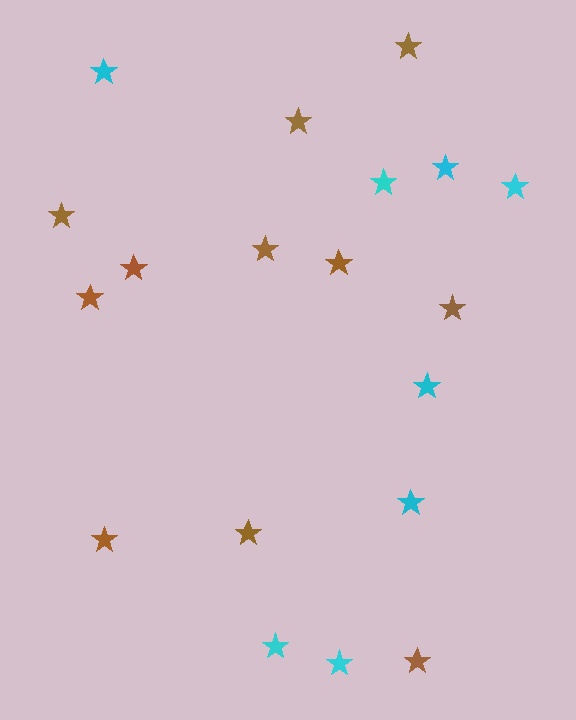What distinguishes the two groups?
There are 2 groups: one group of cyan stars (8) and one group of brown stars (11).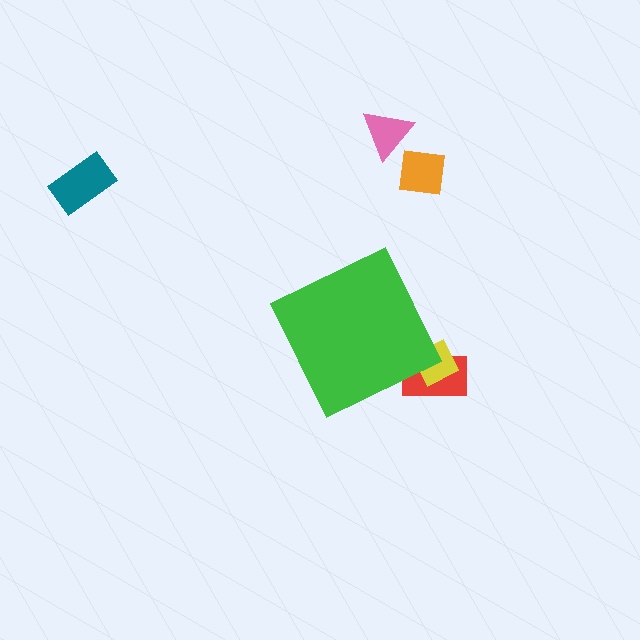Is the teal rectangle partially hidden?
No, the teal rectangle is fully visible.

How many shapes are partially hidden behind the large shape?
2 shapes are partially hidden.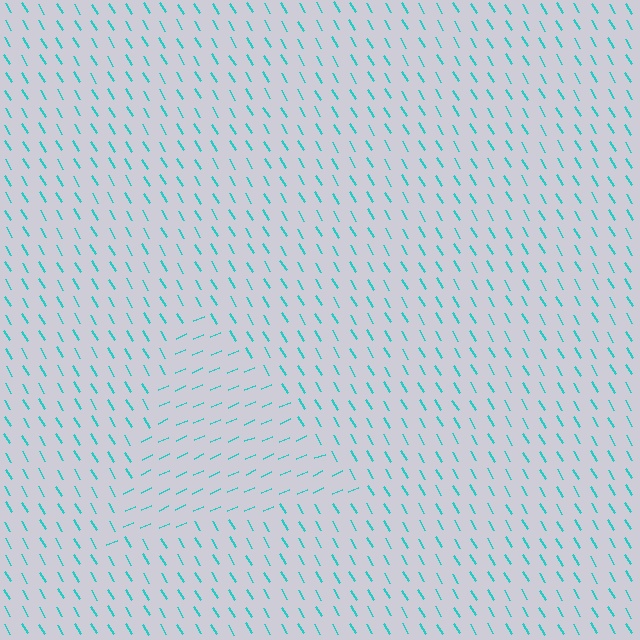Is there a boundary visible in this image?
Yes, there is a texture boundary formed by a change in line orientation.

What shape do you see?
I see a triangle.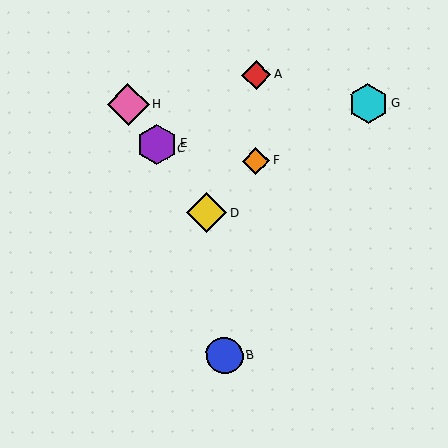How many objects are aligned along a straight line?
4 objects (C, D, E, H) are aligned along a straight line.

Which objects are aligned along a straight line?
Objects C, D, E, H are aligned along a straight line.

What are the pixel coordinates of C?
Object C is at (160, 148).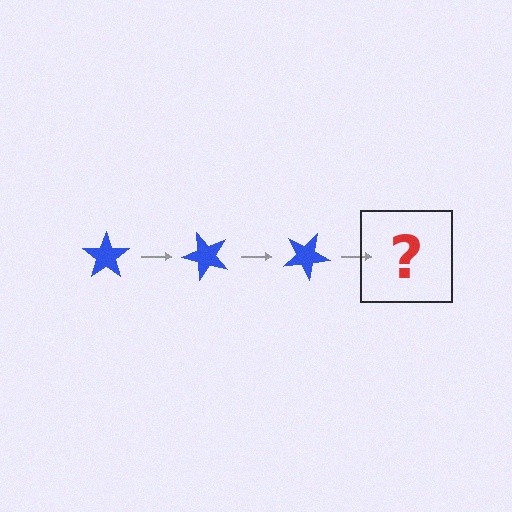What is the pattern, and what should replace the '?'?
The pattern is that the star rotates 50 degrees each step. The '?' should be a blue star rotated 150 degrees.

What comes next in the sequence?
The next element should be a blue star rotated 150 degrees.